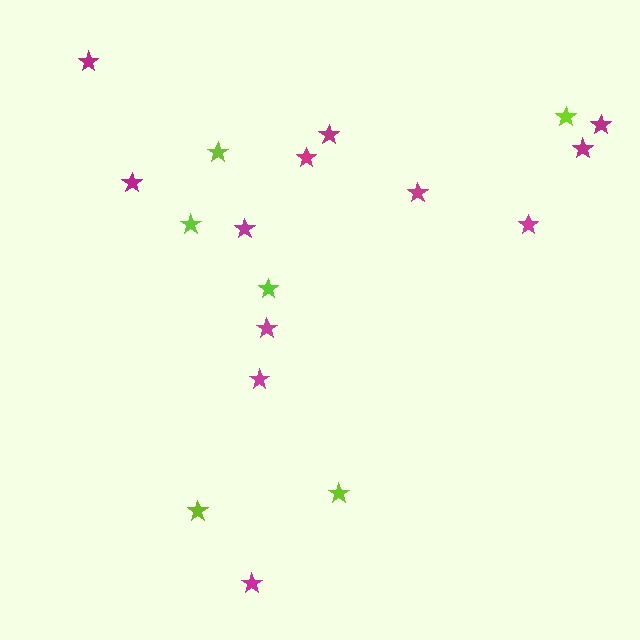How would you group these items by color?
There are 2 groups: one group of lime stars (6) and one group of magenta stars (12).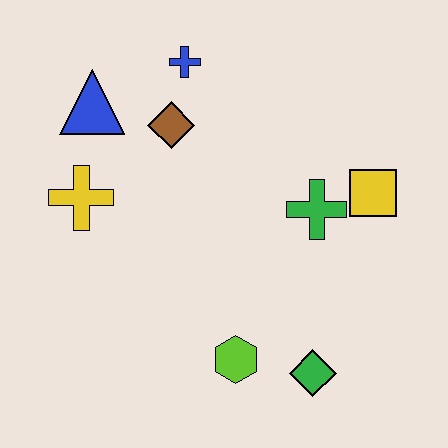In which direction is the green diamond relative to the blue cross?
The green diamond is below the blue cross.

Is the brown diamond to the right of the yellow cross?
Yes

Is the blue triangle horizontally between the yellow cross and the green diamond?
Yes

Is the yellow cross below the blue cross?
Yes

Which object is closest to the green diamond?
The lime hexagon is closest to the green diamond.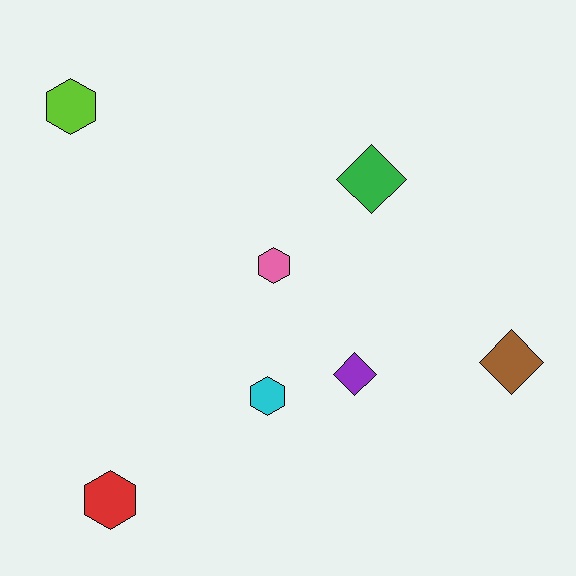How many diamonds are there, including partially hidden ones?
There are 3 diamonds.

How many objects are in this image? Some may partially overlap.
There are 7 objects.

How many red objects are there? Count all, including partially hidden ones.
There is 1 red object.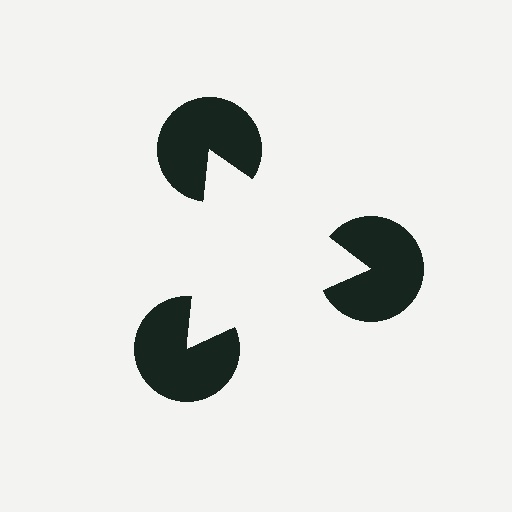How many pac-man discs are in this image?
There are 3 — one at each vertex of the illusory triangle.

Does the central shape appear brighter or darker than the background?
It typically appears slightly brighter than the background, even though no actual brightness change is drawn.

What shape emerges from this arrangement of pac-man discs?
An illusory triangle — its edges are inferred from the aligned wedge cuts in the pac-man discs, not physically drawn.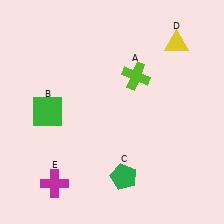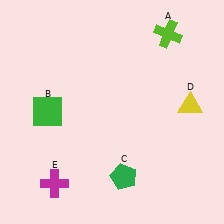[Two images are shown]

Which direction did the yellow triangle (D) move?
The yellow triangle (D) moved down.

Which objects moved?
The objects that moved are: the lime cross (A), the yellow triangle (D).